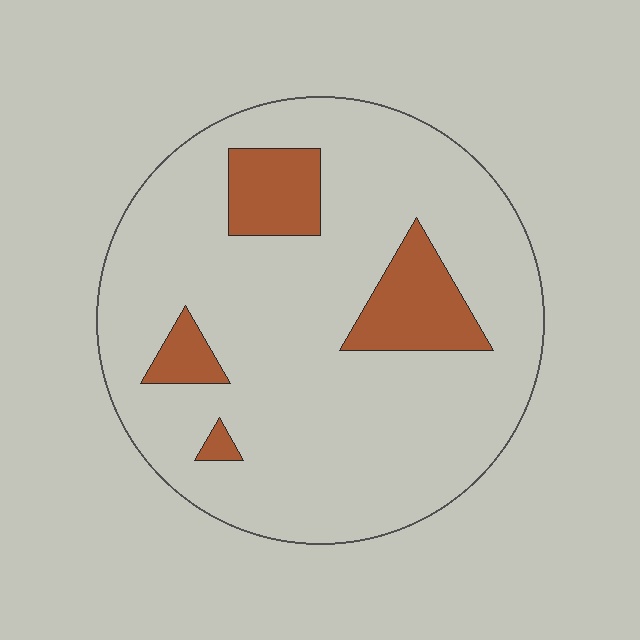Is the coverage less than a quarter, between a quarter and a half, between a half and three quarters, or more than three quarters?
Less than a quarter.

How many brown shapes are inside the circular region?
4.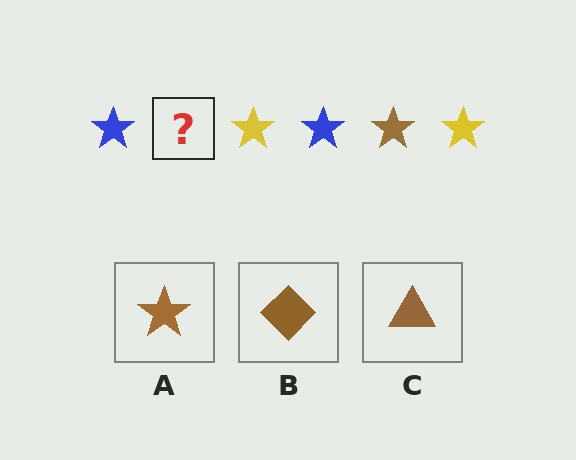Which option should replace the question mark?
Option A.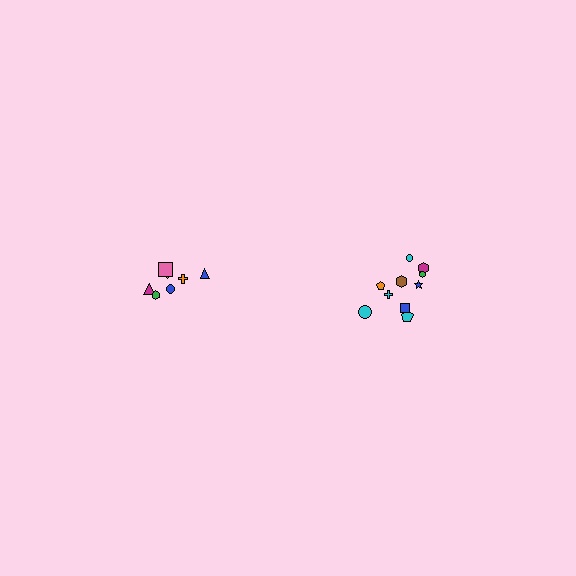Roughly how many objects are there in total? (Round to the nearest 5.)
Roughly 15 objects in total.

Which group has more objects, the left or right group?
The right group.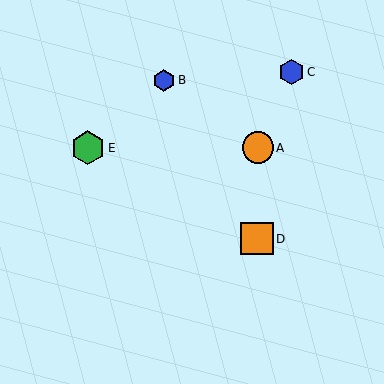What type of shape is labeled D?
Shape D is an orange square.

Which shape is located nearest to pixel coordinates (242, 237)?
The orange square (labeled D) at (257, 239) is nearest to that location.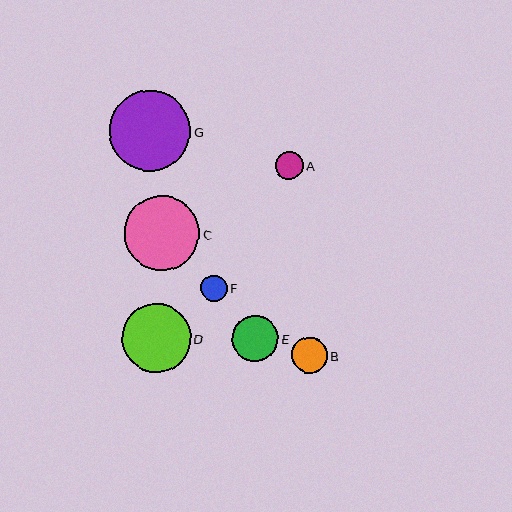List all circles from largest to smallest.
From largest to smallest: G, C, D, E, B, A, F.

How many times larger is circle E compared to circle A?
Circle E is approximately 1.7 times the size of circle A.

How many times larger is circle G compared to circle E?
Circle G is approximately 1.7 times the size of circle E.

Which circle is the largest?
Circle G is the largest with a size of approximately 82 pixels.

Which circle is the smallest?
Circle F is the smallest with a size of approximately 26 pixels.